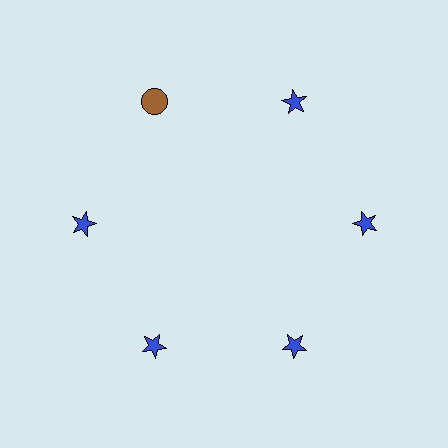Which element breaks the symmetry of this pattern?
The brown circle at roughly the 11 o'clock position breaks the symmetry. All other shapes are blue stars.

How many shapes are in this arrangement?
There are 6 shapes arranged in a ring pattern.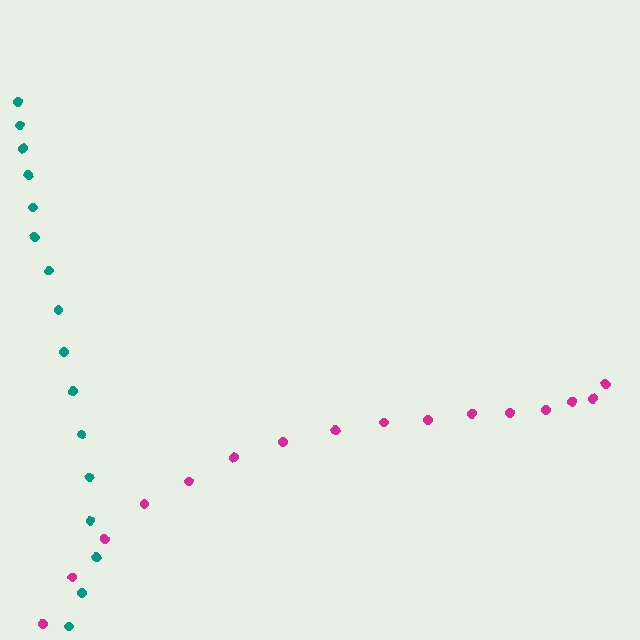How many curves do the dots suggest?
There are 2 distinct paths.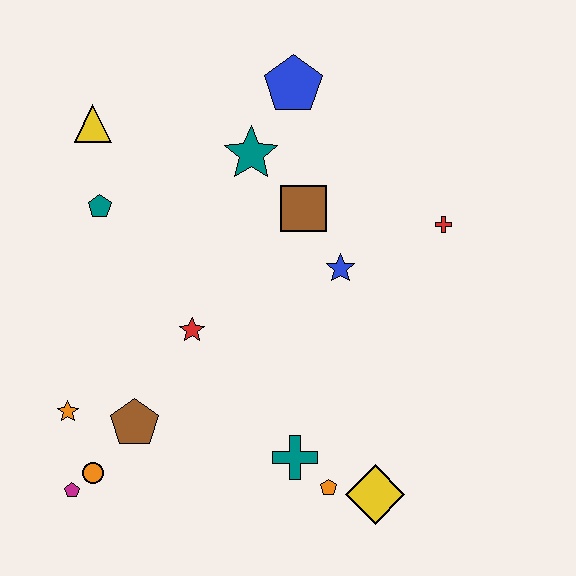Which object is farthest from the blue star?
The magenta pentagon is farthest from the blue star.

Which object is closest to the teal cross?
The orange pentagon is closest to the teal cross.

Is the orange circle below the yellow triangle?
Yes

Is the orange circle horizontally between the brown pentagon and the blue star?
No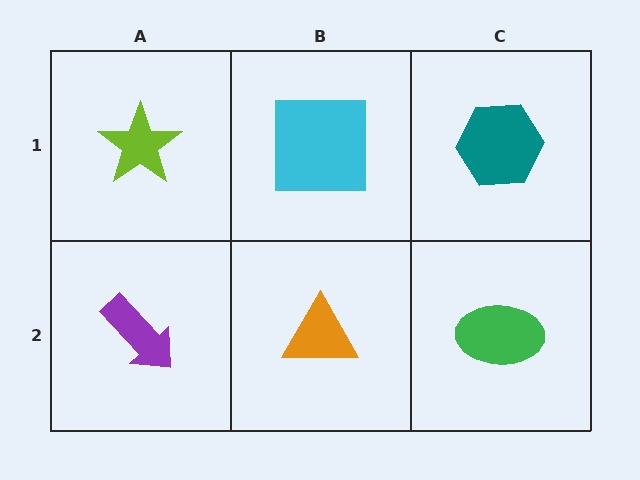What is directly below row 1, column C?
A green ellipse.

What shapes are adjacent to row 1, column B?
An orange triangle (row 2, column B), a lime star (row 1, column A), a teal hexagon (row 1, column C).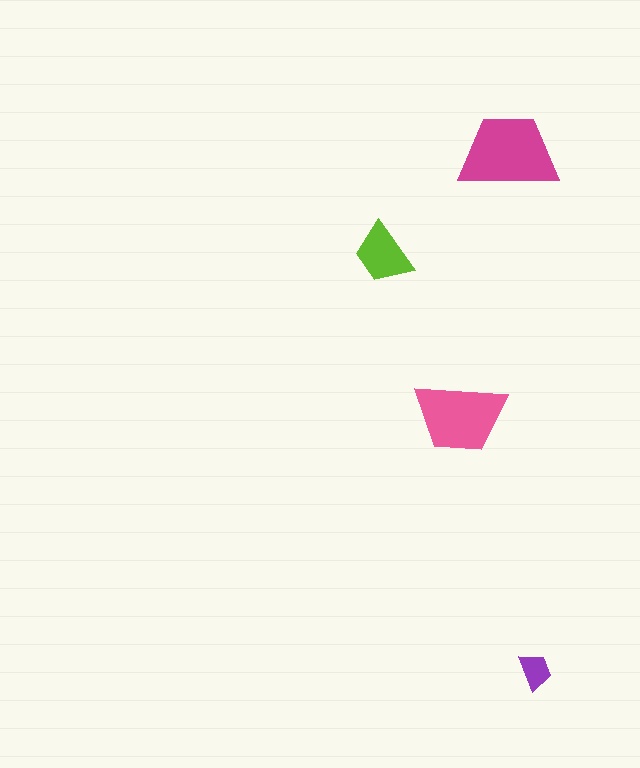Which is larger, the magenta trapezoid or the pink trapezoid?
The magenta one.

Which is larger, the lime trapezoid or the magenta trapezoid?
The magenta one.